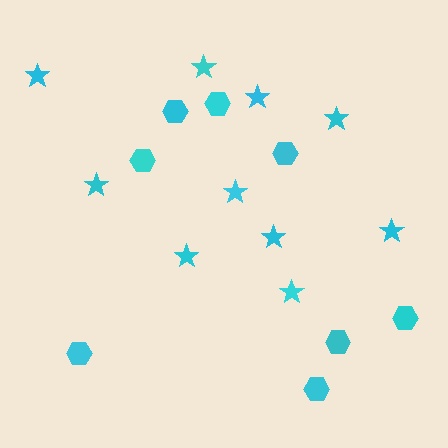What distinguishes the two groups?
There are 2 groups: one group of hexagons (8) and one group of stars (10).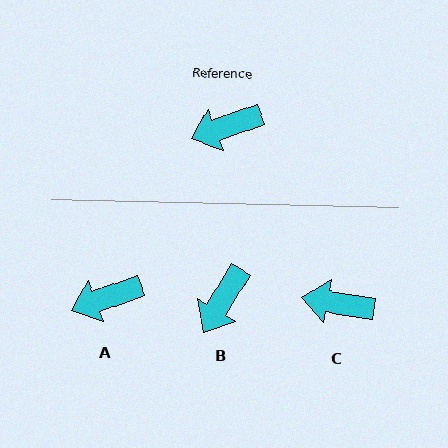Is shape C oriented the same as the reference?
No, it is off by about 30 degrees.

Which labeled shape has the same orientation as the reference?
A.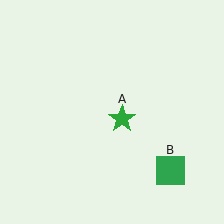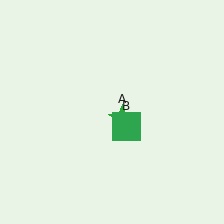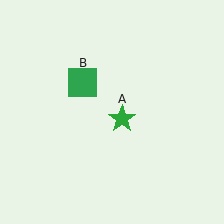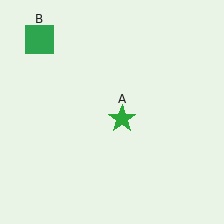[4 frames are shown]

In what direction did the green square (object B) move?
The green square (object B) moved up and to the left.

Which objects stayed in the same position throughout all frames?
Green star (object A) remained stationary.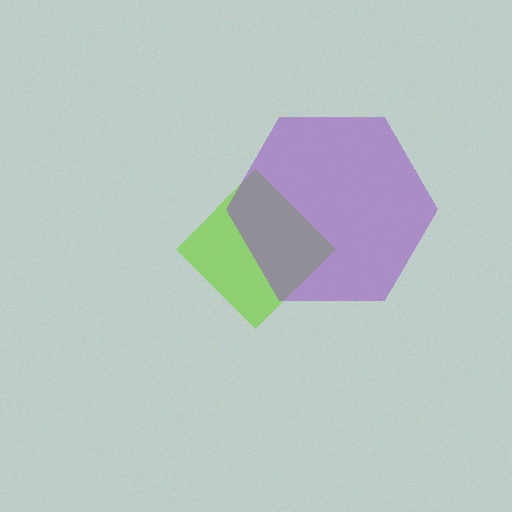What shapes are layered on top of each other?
The layered shapes are: a lime diamond, a purple hexagon.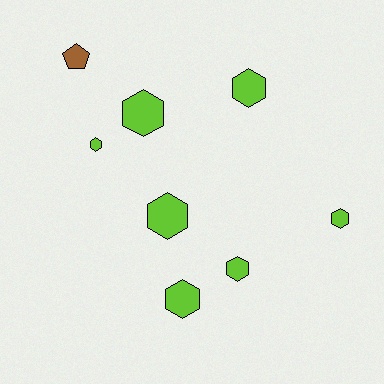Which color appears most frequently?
Lime, with 7 objects.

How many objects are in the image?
There are 8 objects.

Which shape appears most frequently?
Hexagon, with 7 objects.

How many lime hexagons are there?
There are 7 lime hexagons.